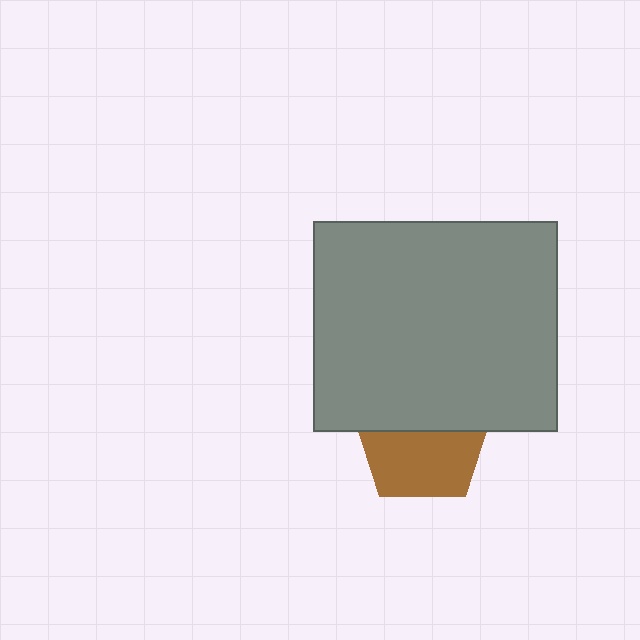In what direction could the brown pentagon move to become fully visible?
The brown pentagon could move down. That would shift it out from behind the gray rectangle entirely.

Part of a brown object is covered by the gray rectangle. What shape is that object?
It is a pentagon.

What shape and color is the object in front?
The object in front is a gray rectangle.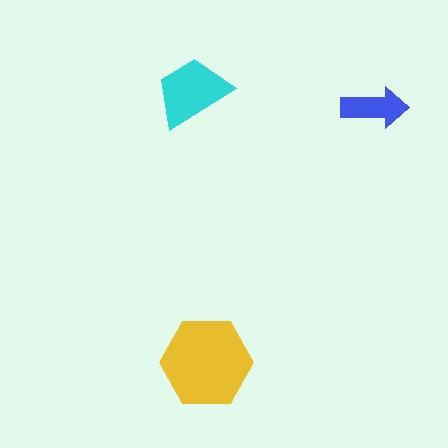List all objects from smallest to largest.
The blue arrow, the cyan trapezoid, the yellow hexagon.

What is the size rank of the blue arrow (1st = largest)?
3rd.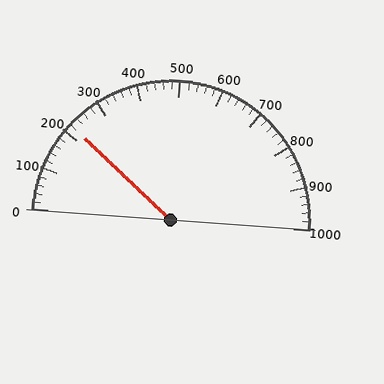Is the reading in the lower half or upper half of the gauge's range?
The reading is in the lower half of the range (0 to 1000).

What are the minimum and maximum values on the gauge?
The gauge ranges from 0 to 1000.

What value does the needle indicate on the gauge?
The needle indicates approximately 220.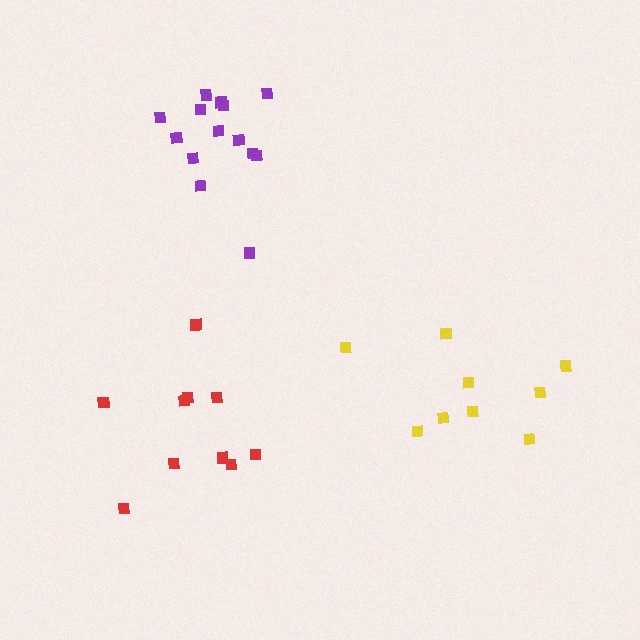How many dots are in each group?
Group 1: 10 dots, Group 2: 14 dots, Group 3: 9 dots (33 total).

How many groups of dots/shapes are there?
There are 3 groups.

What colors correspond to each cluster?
The clusters are colored: red, purple, yellow.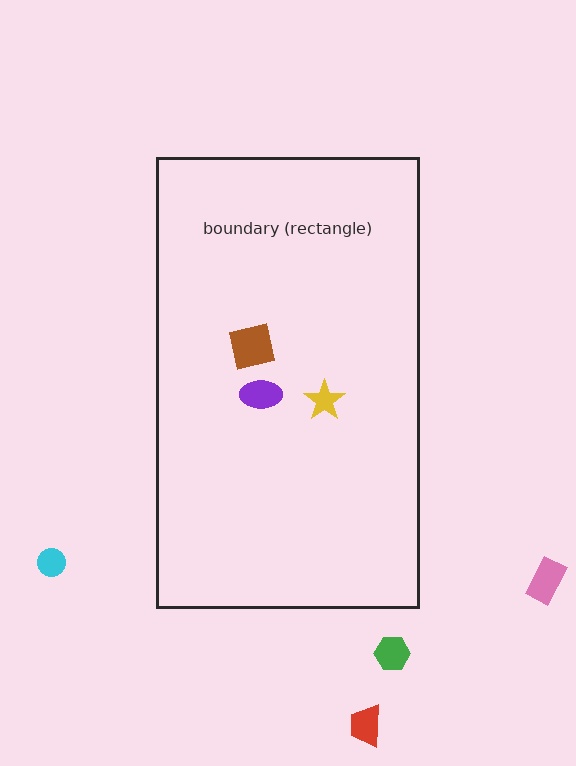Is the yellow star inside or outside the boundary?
Inside.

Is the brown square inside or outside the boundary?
Inside.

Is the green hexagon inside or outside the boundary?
Outside.